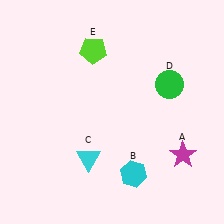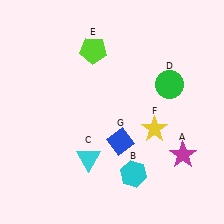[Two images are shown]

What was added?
A yellow star (F), a blue diamond (G) were added in Image 2.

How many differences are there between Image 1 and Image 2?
There are 2 differences between the two images.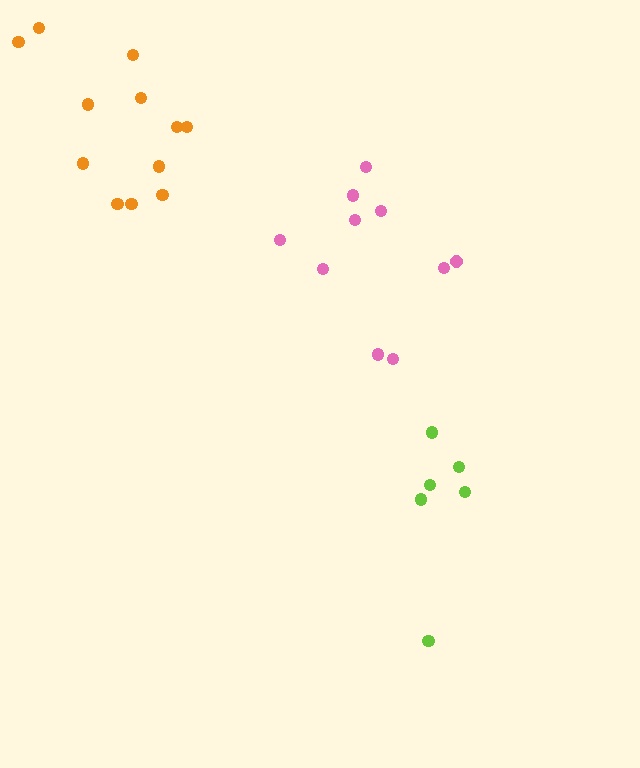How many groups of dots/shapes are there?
There are 3 groups.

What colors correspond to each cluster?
The clusters are colored: orange, lime, pink.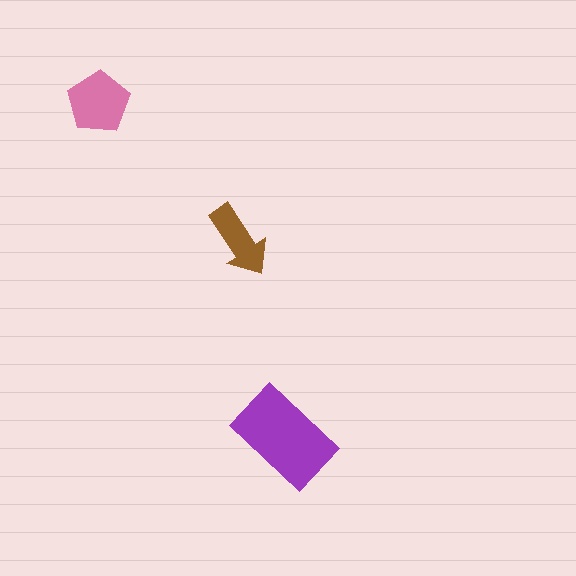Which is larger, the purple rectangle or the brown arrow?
The purple rectangle.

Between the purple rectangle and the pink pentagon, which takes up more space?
The purple rectangle.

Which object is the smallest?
The brown arrow.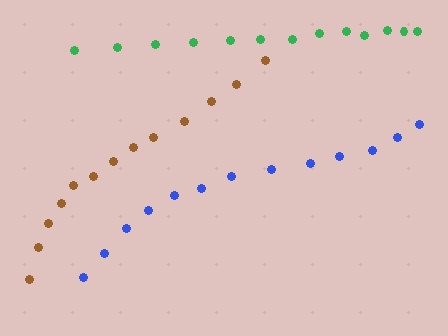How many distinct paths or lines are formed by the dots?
There are 3 distinct paths.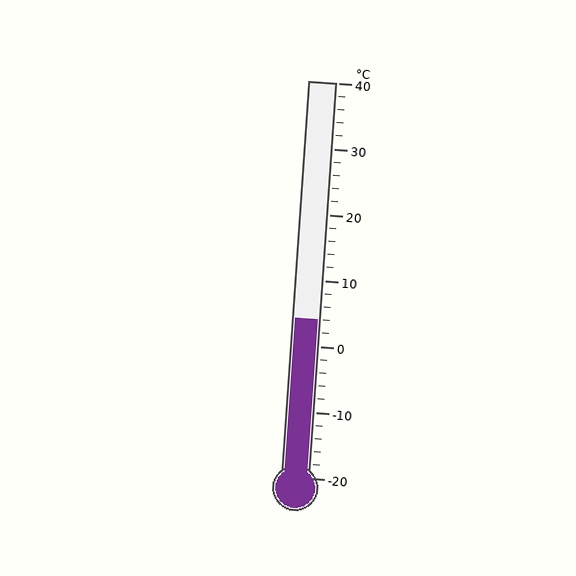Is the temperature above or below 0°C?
The temperature is above 0°C.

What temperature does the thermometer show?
The thermometer shows approximately 4°C.